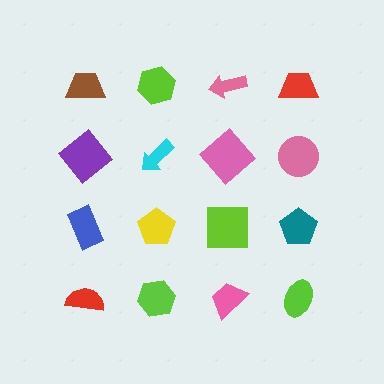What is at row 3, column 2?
A yellow pentagon.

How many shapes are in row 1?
4 shapes.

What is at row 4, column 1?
A red semicircle.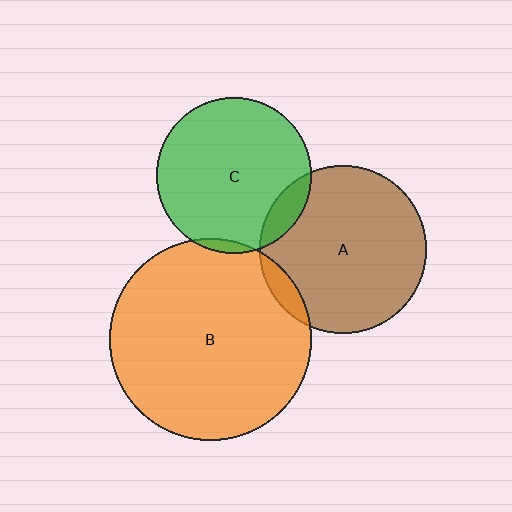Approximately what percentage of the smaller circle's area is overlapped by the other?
Approximately 10%.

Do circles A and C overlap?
Yes.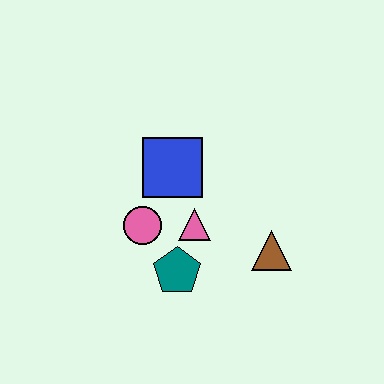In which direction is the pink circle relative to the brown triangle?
The pink circle is to the left of the brown triangle.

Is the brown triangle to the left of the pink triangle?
No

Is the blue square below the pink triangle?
No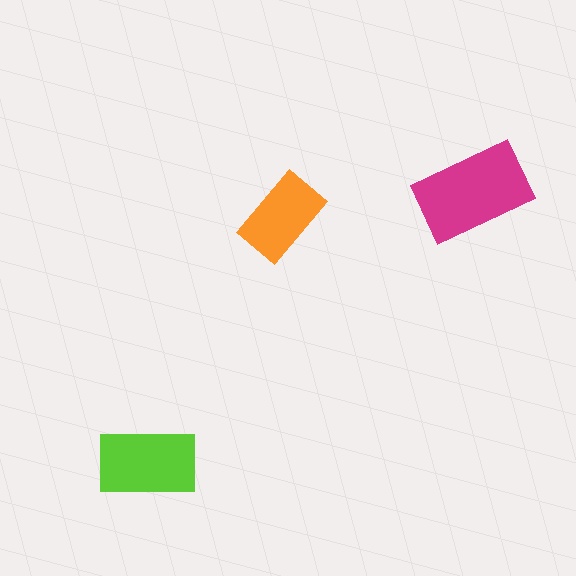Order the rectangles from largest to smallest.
the magenta one, the lime one, the orange one.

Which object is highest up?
The magenta rectangle is topmost.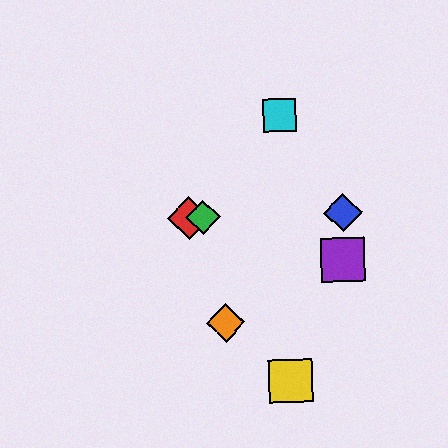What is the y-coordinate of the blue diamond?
The blue diamond is at y≈213.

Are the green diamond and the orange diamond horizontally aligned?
No, the green diamond is at y≈217 and the orange diamond is at y≈323.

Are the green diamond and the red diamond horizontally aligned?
Yes, both are at y≈217.